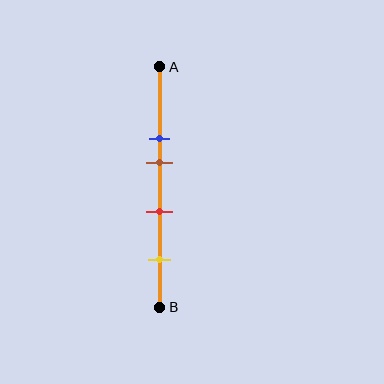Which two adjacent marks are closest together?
The blue and brown marks are the closest adjacent pair.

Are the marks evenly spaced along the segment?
No, the marks are not evenly spaced.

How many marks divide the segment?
There are 4 marks dividing the segment.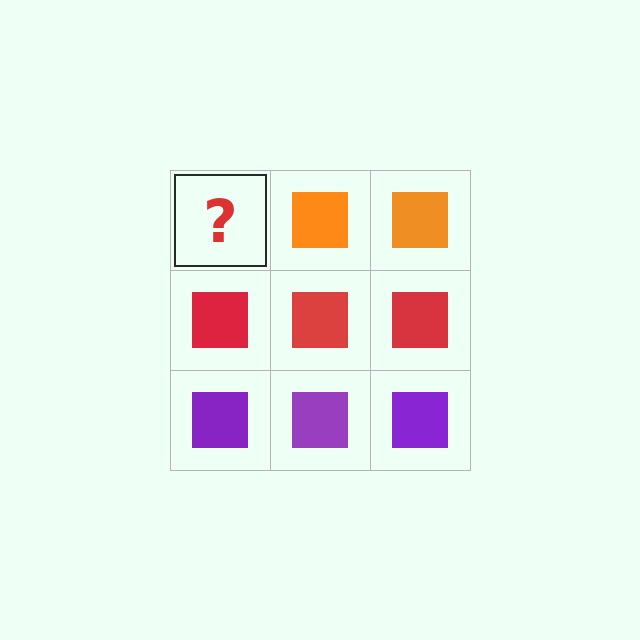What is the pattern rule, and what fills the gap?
The rule is that each row has a consistent color. The gap should be filled with an orange square.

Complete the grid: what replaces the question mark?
The question mark should be replaced with an orange square.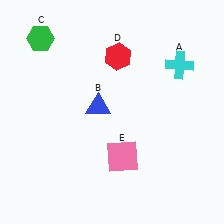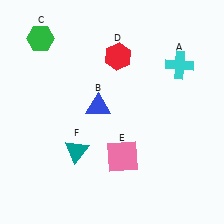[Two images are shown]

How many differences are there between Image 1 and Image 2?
There is 1 difference between the two images.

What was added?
A teal triangle (F) was added in Image 2.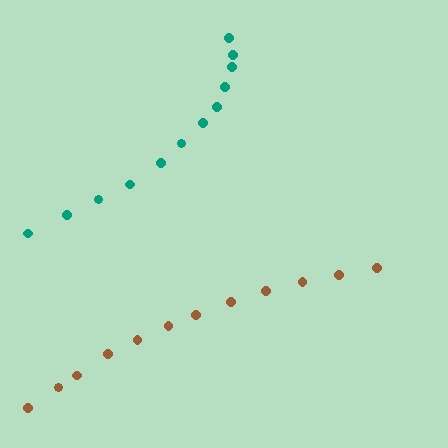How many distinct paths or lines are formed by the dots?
There are 2 distinct paths.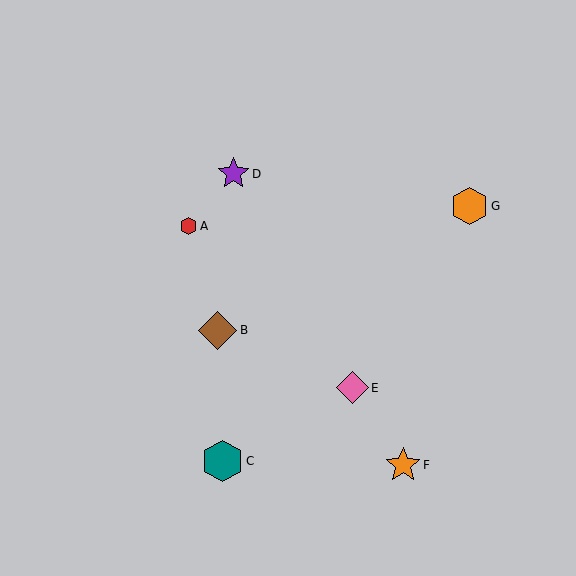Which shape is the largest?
The teal hexagon (labeled C) is the largest.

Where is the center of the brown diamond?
The center of the brown diamond is at (218, 330).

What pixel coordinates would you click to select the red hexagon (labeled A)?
Click at (189, 226) to select the red hexagon A.